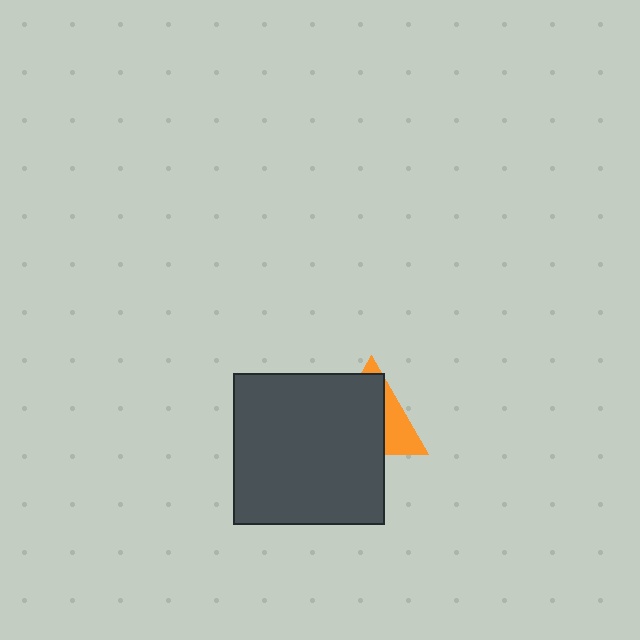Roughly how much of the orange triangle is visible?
A small part of it is visible (roughly 33%).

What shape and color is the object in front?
The object in front is a dark gray square.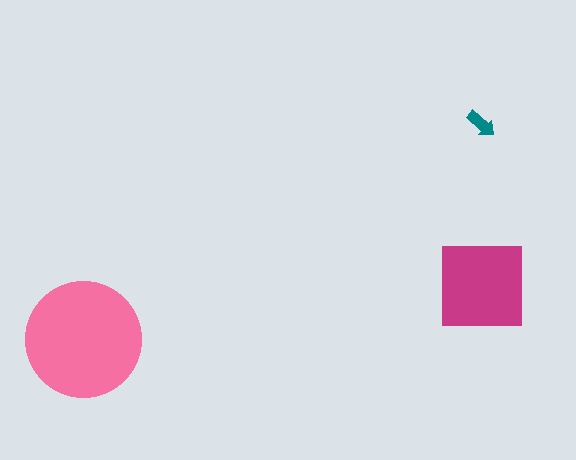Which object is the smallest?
The teal arrow.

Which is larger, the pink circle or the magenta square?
The pink circle.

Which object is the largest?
The pink circle.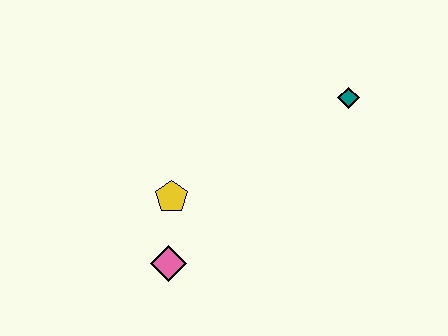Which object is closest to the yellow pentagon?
The pink diamond is closest to the yellow pentagon.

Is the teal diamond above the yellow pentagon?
Yes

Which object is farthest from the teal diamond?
The pink diamond is farthest from the teal diamond.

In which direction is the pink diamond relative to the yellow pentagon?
The pink diamond is below the yellow pentagon.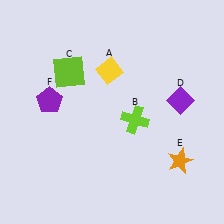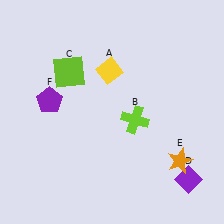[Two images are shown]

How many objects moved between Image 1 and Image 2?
1 object moved between the two images.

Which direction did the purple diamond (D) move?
The purple diamond (D) moved down.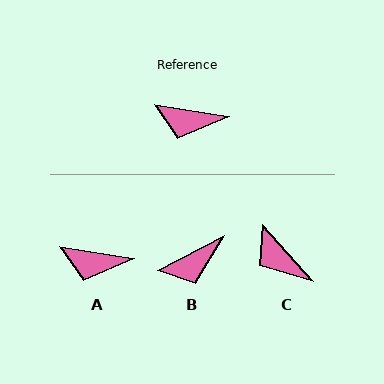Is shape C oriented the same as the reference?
No, it is off by about 40 degrees.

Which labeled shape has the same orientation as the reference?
A.